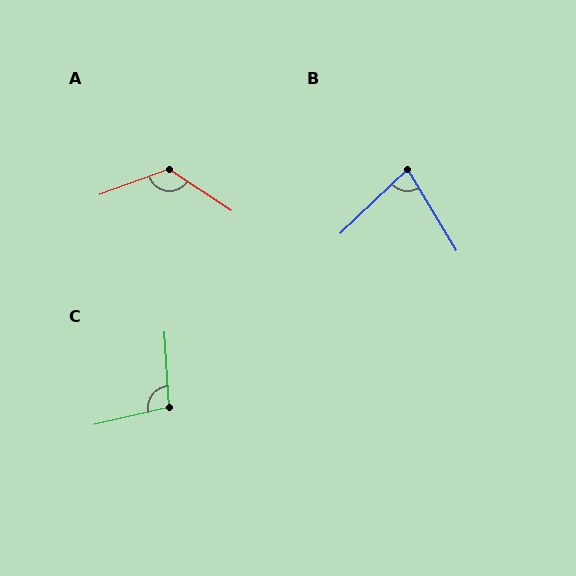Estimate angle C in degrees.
Approximately 100 degrees.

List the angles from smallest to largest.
B (77°), C (100°), A (126°).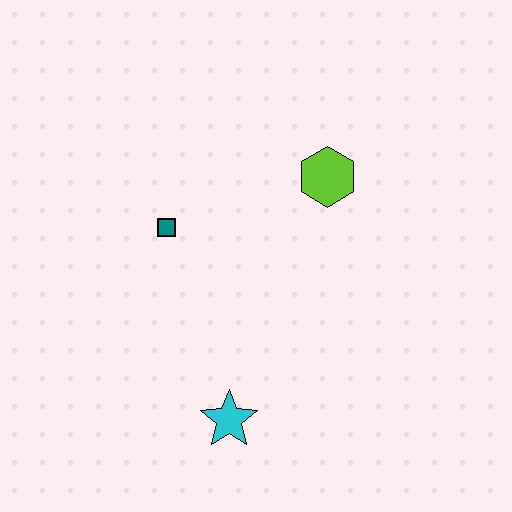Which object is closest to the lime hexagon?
The teal square is closest to the lime hexagon.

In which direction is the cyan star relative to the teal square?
The cyan star is below the teal square.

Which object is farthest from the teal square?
The cyan star is farthest from the teal square.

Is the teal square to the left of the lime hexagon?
Yes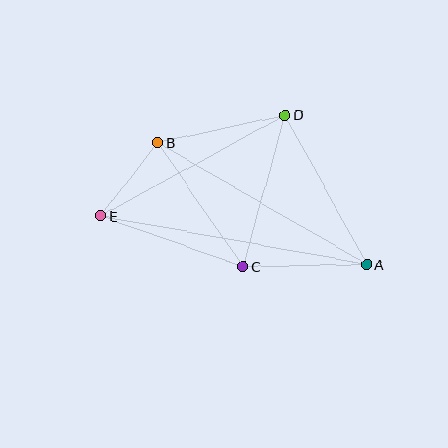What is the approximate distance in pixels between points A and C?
The distance between A and C is approximately 124 pixels.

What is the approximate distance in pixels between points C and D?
The distance between C and D is approximately 158 pixels.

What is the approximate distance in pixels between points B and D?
The distance between B and D is approximately 131 pixels.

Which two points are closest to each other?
Points B and E are closest to each other.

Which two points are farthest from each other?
Points A and E are farthest from each other.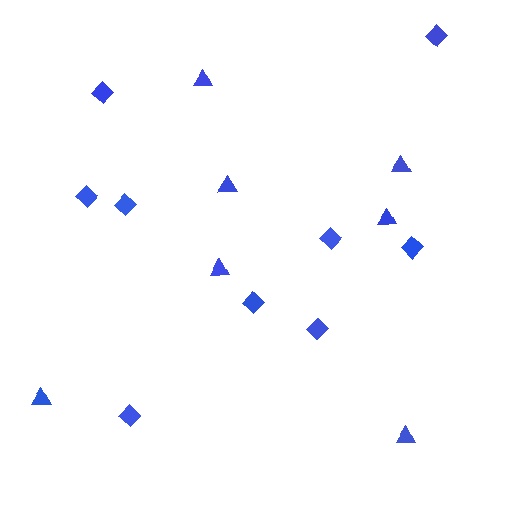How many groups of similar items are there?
There are 2 groups: one group of diamonds (9) and one group of triangles (7).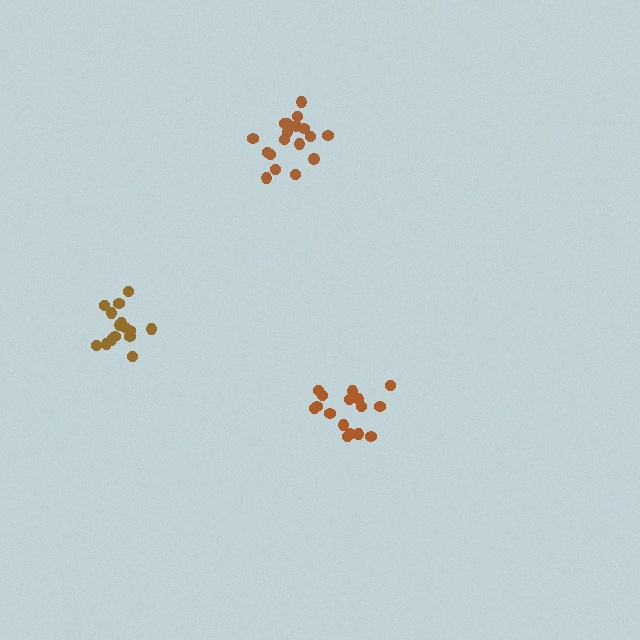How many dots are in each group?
Group 1: 18 dots, Group 2: 16 dots, Group 3: 16 dots (50 total).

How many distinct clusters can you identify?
There are 3 distinct clusters.